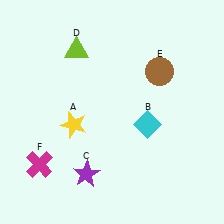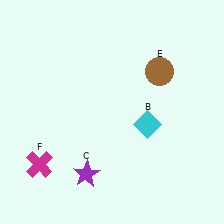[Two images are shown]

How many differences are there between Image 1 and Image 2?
There are 2 differences between the two images.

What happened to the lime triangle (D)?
The lime triangle (D) was removed in Image 2. It was in the top-left area of Image 1.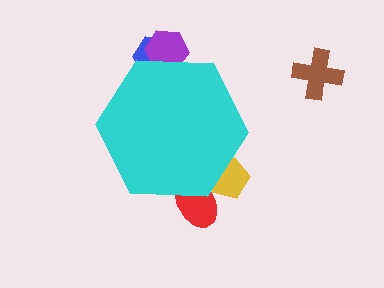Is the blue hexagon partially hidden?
Yes, the blue hexagon is partially hidden behind the cyan hexagon.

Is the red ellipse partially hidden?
Yes, the red ellipse is partially hidden behind the cyan hexagon.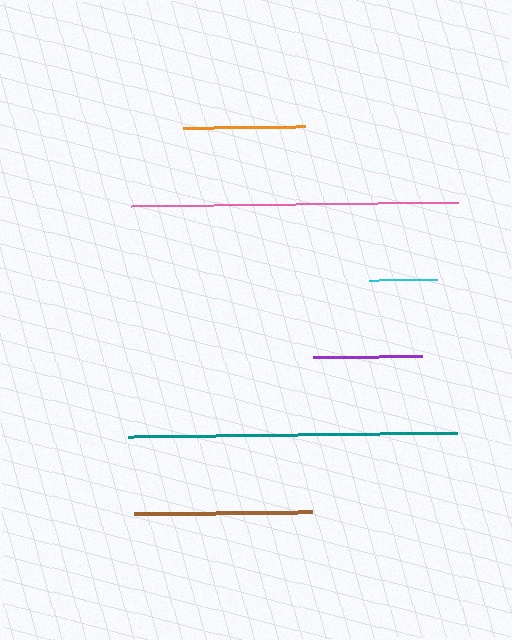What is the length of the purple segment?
The purple segment is approximately 109 pixels long.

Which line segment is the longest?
The teal line is the longest at approximately 329 pixels.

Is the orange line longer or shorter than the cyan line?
The orange line is longer than the cyan line.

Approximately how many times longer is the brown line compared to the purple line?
The brown line is approximately 1.6 times the length of the purple line.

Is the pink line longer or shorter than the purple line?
The pink line is longer than the purple line.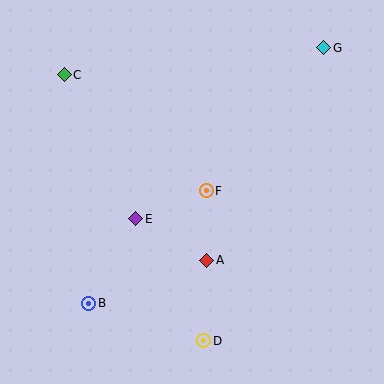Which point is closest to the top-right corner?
Point G is closest to the top-right corner.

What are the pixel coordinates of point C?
Point C is at (64, 75).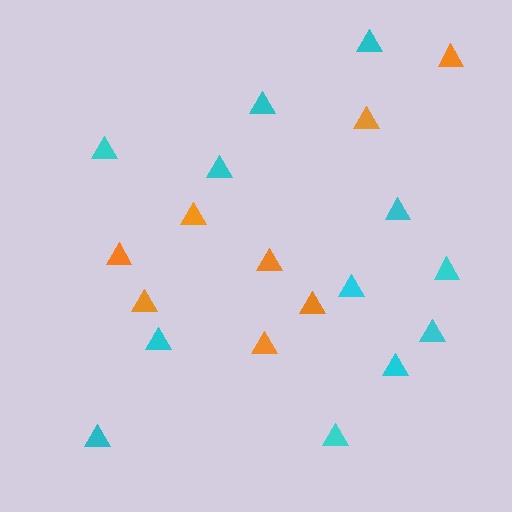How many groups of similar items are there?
There are 2 groups: one group of orange triangles (8) and one group of cyan triangles (12).